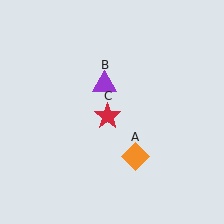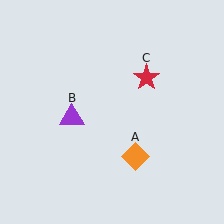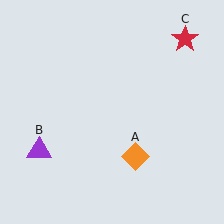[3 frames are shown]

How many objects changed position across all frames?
2 objects changed position: purple triangle (object B), red star (object C).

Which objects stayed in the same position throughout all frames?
Orange diamond (object A) remained stationary.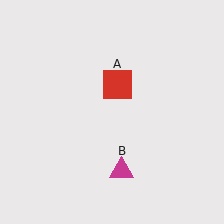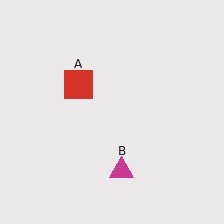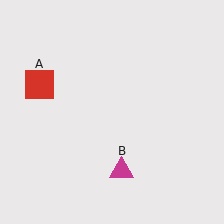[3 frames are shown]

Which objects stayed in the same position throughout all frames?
Magenta triangle (object B) remained stationary.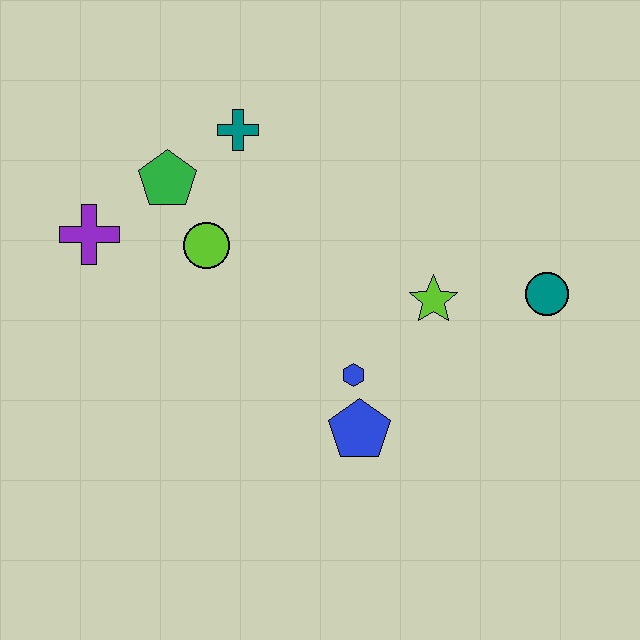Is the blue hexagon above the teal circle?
No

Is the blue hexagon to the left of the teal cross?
No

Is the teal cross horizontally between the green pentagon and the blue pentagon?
Yes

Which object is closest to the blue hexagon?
The blue pentagon is closest to the blue hexagon.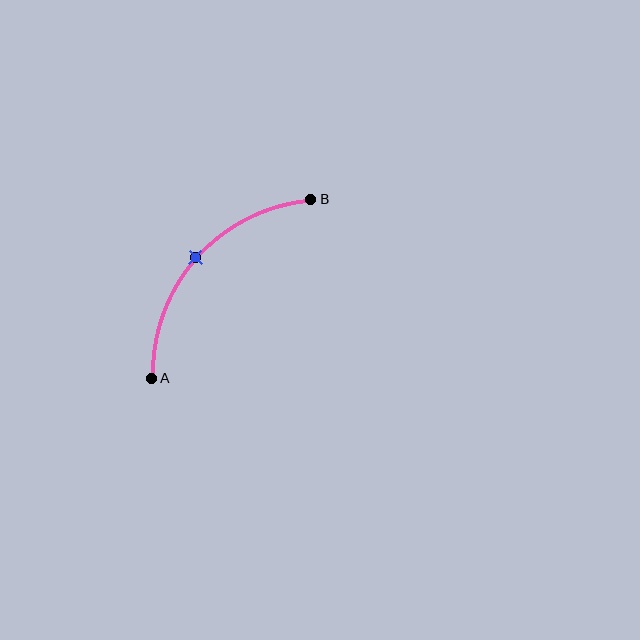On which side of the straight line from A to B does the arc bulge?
The arc bulges above and to the left of the straight line connecting A and B.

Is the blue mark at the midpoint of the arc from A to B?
Yes. The blue mark lies on the arc at equal arc-length from both A and B — it is the arc midpoint.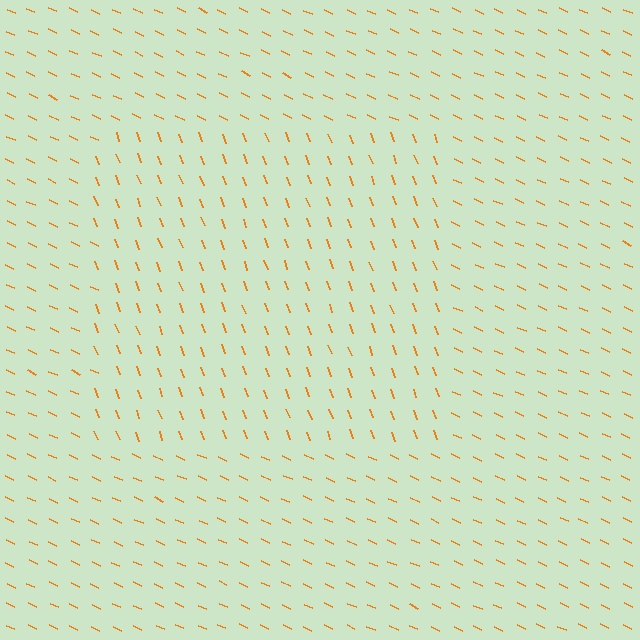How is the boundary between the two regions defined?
The boundary is defined purely by a change in line orientation (approximately 45 degrees difference). All lines are the same color and thickness.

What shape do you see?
I see a rectangle.